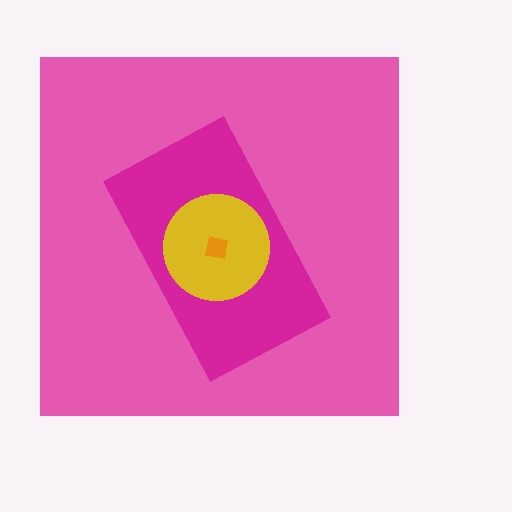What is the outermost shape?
The pink square.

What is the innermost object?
The orange square.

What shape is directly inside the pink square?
The magenta rectangle.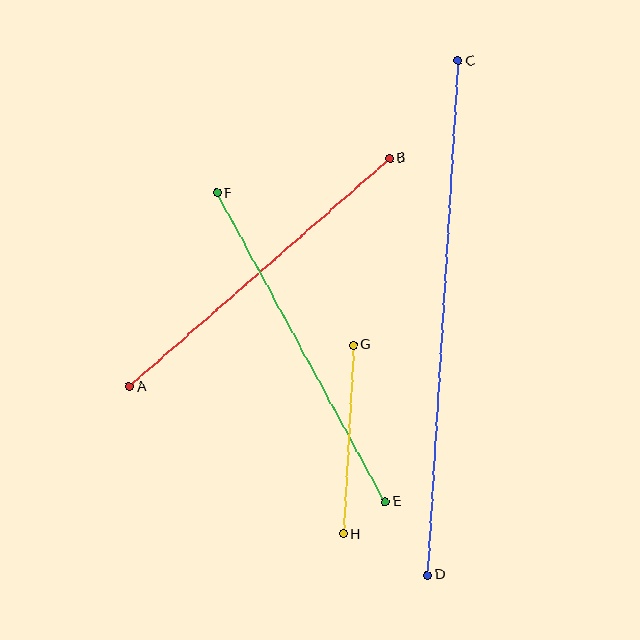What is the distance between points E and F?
The distance is approximately 352 pixels.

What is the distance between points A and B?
The distance is approximately 346 pixels.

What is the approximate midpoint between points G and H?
The midpoint is at approximately (348, 440) pixels.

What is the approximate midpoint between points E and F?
The midpoint is at approximately (301, 347) pixels.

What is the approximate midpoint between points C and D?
The midpoint is at approximately (443, 318) pixels.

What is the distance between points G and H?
The distance is approximately 189 pixels.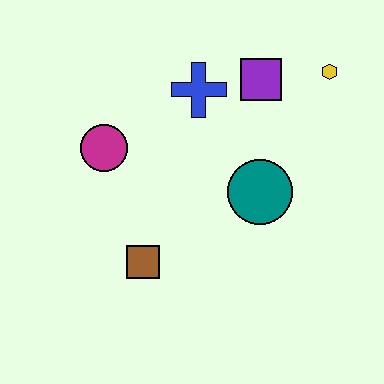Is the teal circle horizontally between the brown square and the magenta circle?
No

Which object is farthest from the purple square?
The brown square is farthest from the purple square.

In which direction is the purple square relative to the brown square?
The purple square is above the brown square.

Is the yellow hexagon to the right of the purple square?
Yes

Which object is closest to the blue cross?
The purple square is closest to the blue cross.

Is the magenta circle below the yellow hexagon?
Yes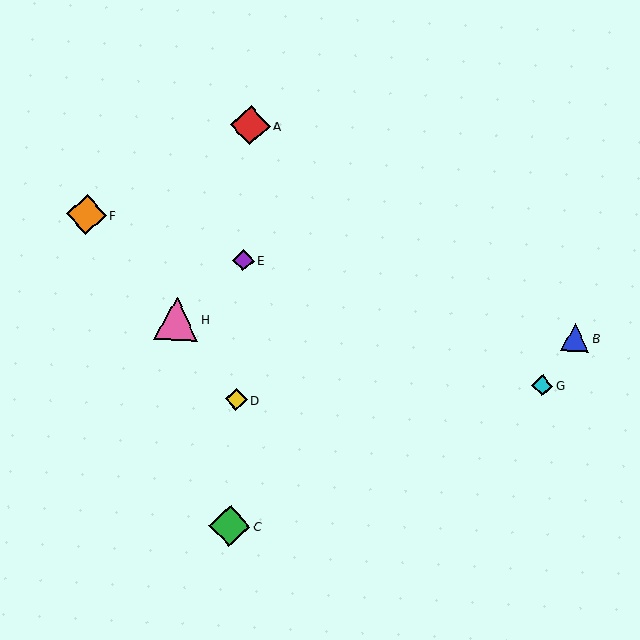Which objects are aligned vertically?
Objects A, C, D, E are aligned vertically.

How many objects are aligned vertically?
4 objects (A, C, D, E) are aligned vertically.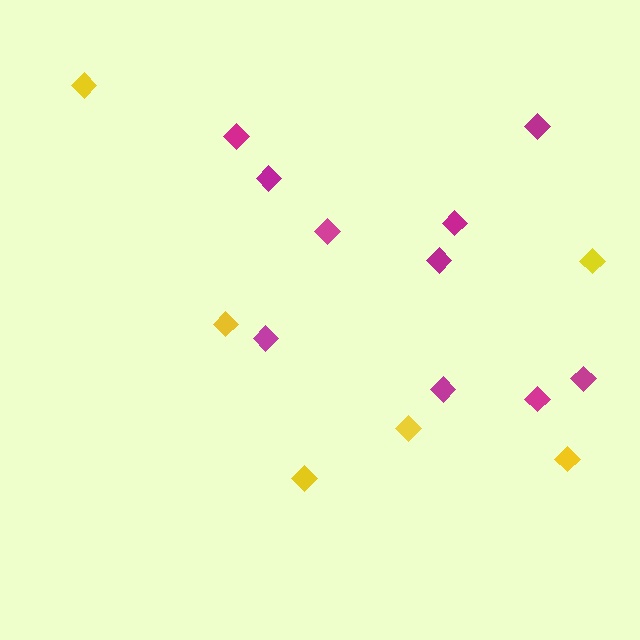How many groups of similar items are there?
There are 2 groups: one group of yellow diamonds (6) and one group of magenta diamonds (10).